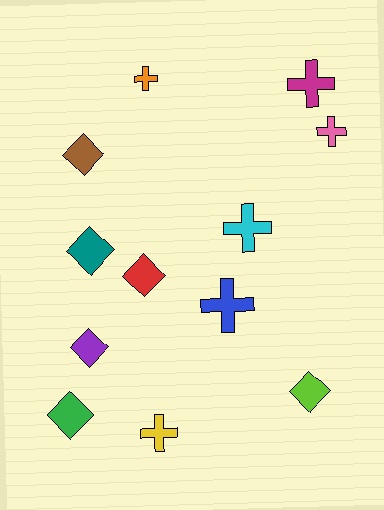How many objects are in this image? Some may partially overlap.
There are 12 objects.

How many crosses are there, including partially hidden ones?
There are 6 crosses.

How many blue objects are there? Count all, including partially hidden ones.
There is 1 blue object.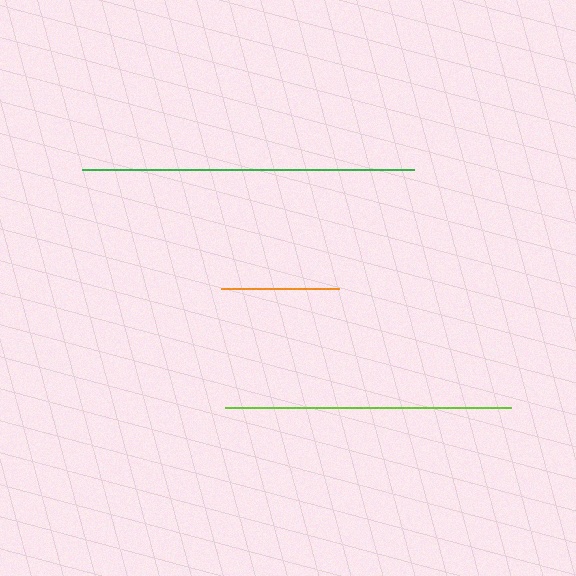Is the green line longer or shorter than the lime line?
The green line is longer than the lime line.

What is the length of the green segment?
The green segment is approximately 332 pixels long.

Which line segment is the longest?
The green line is the longest at approximately 332 pixels.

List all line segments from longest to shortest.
From longest to shortest: green, lime, orange.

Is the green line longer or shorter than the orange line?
The green line is longer than the orange line.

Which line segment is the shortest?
The orange line is the shortest at approximately 118 pixels.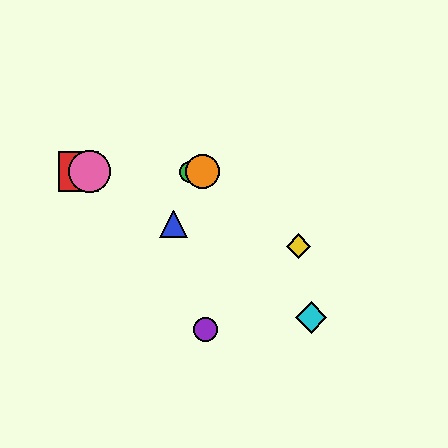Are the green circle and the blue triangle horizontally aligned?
No, the green circle is at y≈172 and the blue triangle is at y≈224.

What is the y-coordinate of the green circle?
The green circle is at y≈172.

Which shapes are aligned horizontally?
The red square, the green circle, the orange circle, the pink circle are aligned horizontally.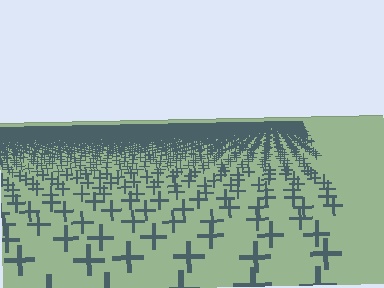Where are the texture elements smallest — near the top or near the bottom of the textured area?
Near the top.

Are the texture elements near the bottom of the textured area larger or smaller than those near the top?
Larger. Near the bottom, elements are closer to the viewer and appear at a bigger on-screen size.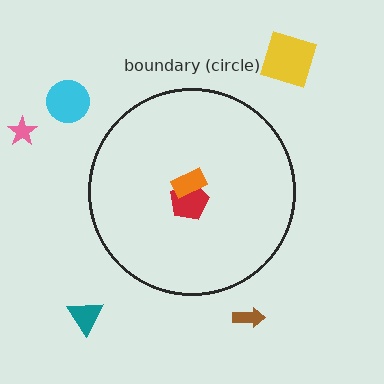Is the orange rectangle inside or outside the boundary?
Inside.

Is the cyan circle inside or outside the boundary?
Outside.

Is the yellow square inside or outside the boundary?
Outside.